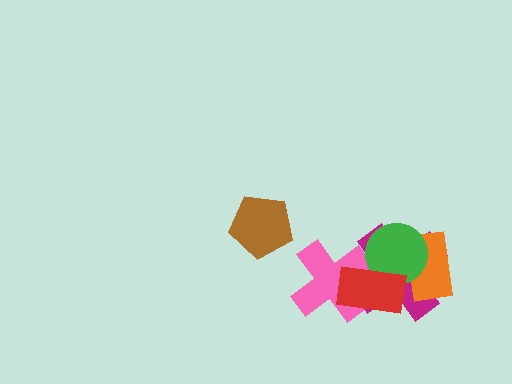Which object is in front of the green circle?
The red rectangle is in front of the green circle.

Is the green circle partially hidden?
Yes, it is partially covered by another shape.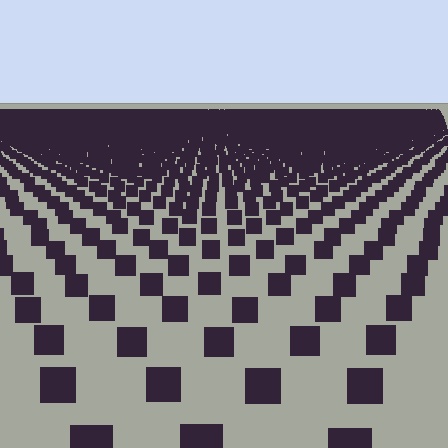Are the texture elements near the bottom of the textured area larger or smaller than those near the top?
Larger. Near the bottom, elements are closer to the viewer and appear at a bigger on-screen size.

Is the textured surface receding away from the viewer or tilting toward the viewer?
The surface is receding away from the viewer. Texture elements get smaller and denser toward the top.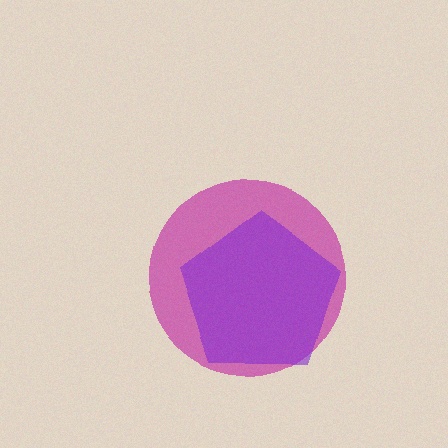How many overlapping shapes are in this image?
There are 2 overlapping shapes in the image.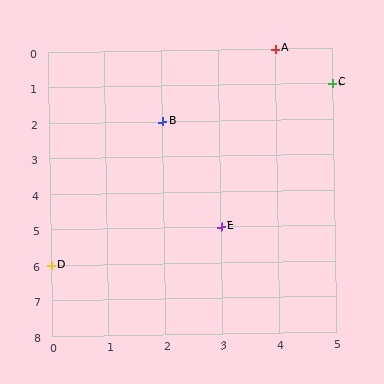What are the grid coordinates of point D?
Point D is at grid coordinates (0, 6).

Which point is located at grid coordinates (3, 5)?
Point E is at (3, 5).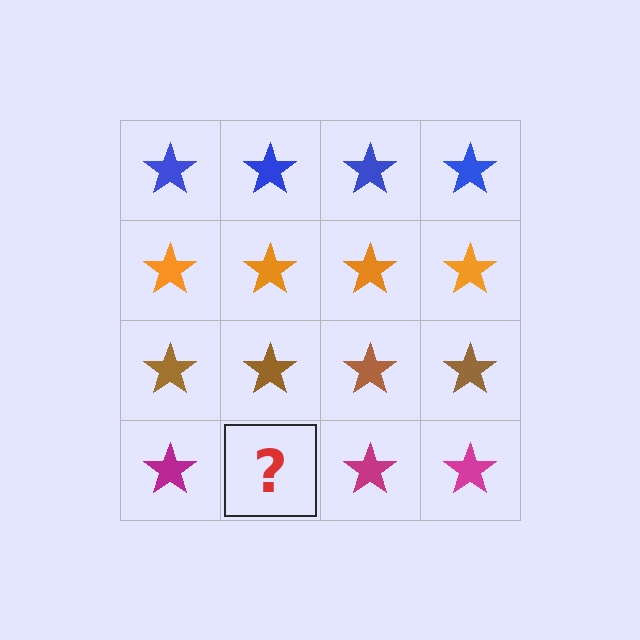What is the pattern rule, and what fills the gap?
The rule is that each row has a consistent color. The gap should be filled with a magenta star.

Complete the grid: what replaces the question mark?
The question mark should be replaced with a magenta star.